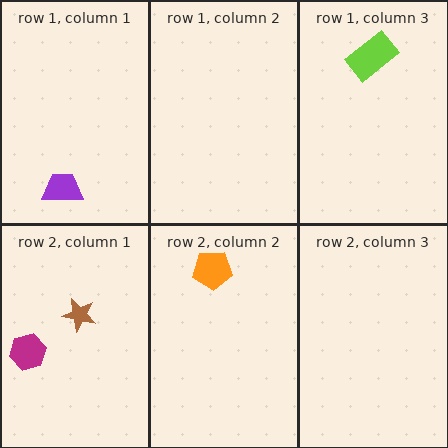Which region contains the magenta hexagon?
The row 2, column 1 region.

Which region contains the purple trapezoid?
The row 1, column 1 region.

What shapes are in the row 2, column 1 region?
The brown star, the magenta hexagon.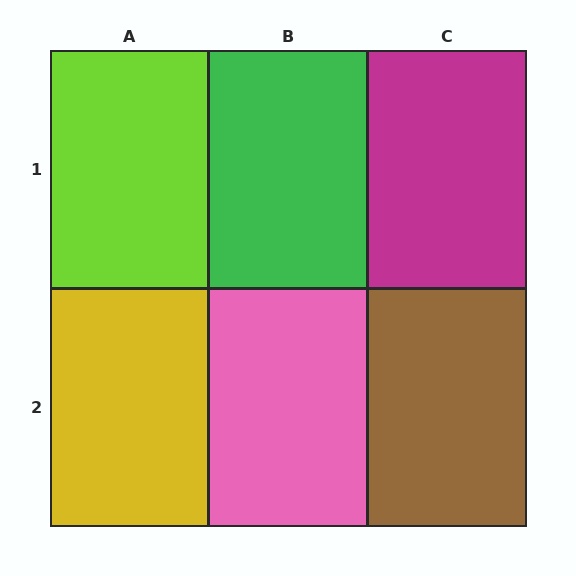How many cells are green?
1 cell is green.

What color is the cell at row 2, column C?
Brown.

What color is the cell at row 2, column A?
Yellow.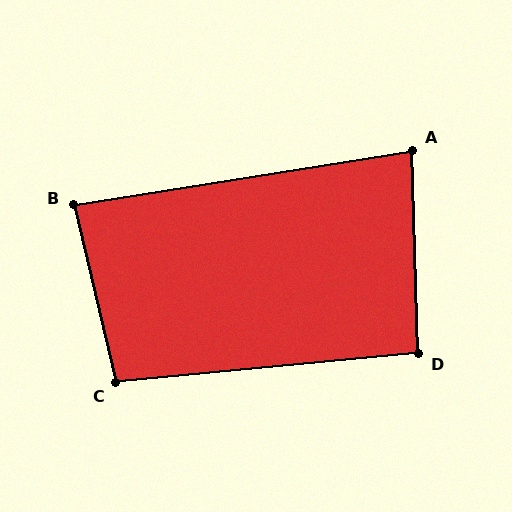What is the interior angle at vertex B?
Approximately 86 degrees (approximately right).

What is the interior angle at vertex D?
Approximately 94 degrees (approximately right).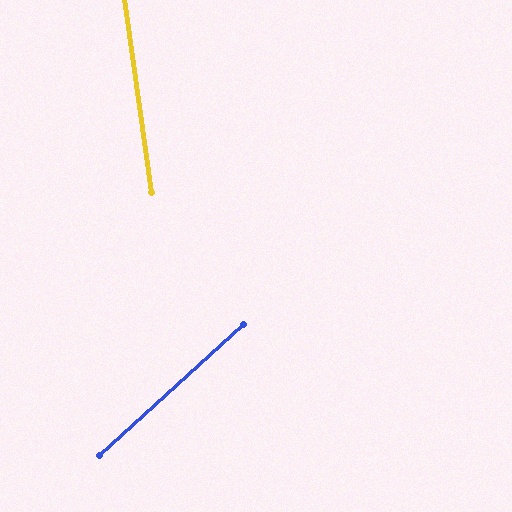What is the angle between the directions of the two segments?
Approximately 55 degrees.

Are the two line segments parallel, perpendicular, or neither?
Neither parallel nor perpendicular — they differ by about 55°.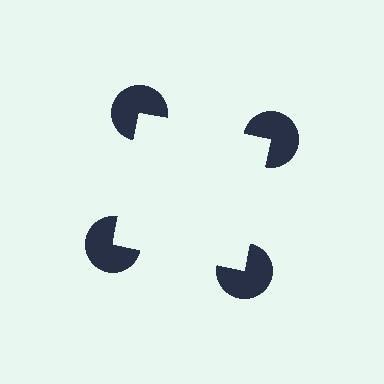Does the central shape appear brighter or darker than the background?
It typically appears slightly brighter than the background, even though no actual brightness change is drawn.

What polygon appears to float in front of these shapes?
An illusory square — its edges are inferred from the aligned wedge cuts in the pac-man discs, not physically drawn.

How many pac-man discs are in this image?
There are 4 — one at each vertex of the illusory square.